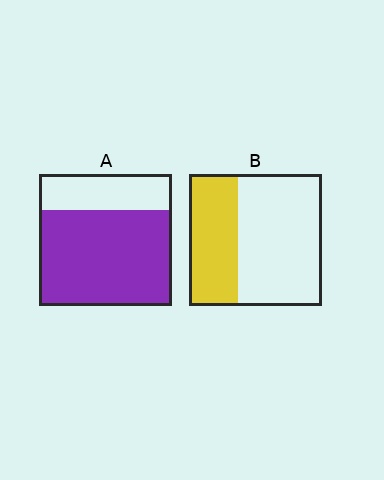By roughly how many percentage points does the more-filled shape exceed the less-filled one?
By roughly 35 percentage points (A over B).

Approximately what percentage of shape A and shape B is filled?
A is approximately 75% and B is approximately 35%.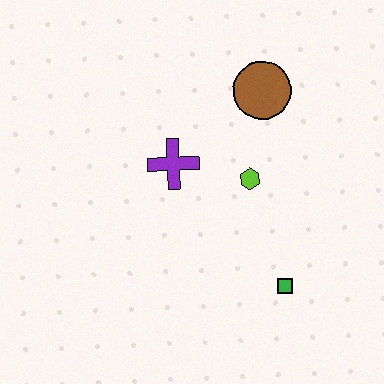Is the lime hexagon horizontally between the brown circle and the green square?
No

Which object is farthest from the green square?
The brown circle is farthest from the green square.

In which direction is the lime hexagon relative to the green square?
The lime hexagon is above the green square.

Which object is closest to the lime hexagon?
The purple cross is closest to the lime hexagon.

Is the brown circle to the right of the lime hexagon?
Yes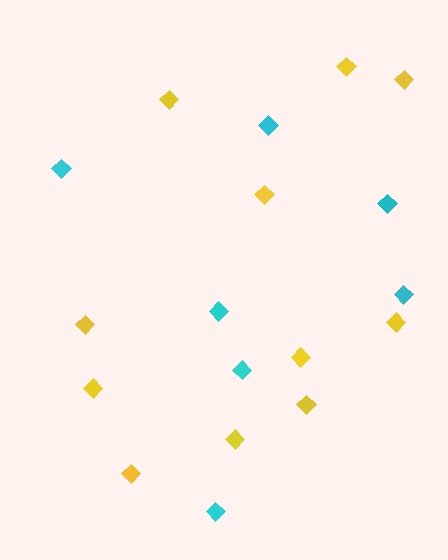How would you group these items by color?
There are 2 groups: one group of yellow diamonds (11) and one group of cyan diamonds (7).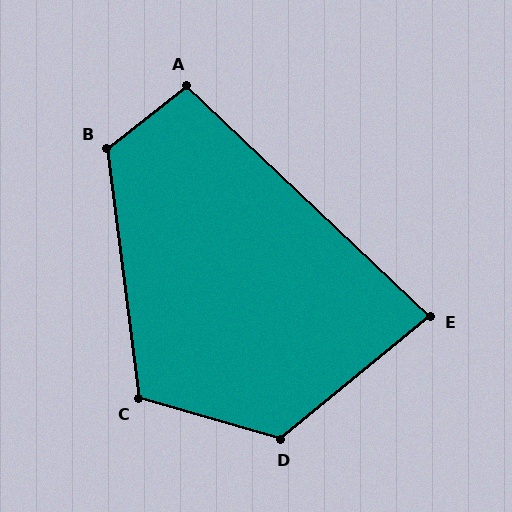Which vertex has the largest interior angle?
D, at approximately 125 degrees.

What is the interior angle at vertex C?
Approximately 113 degrees (obtuse).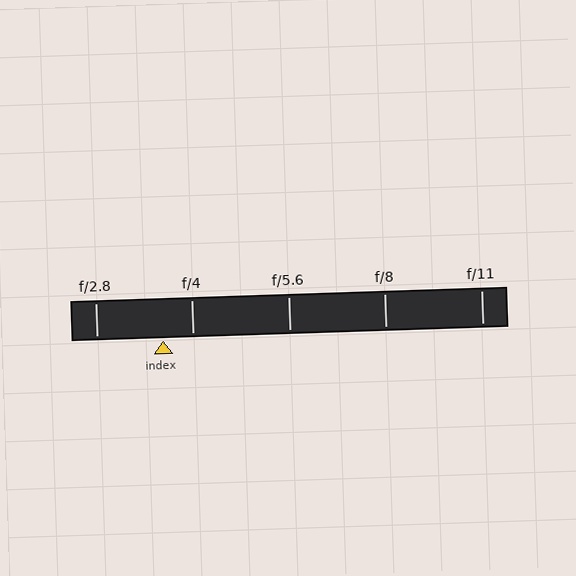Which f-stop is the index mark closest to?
The index mark is closest to f/4.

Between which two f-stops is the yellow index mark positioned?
The index mark is between f/2.8 and f/4.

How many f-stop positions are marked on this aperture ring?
There are 5 f-stop positions marked.